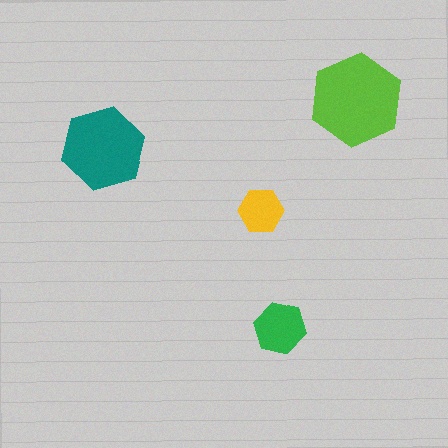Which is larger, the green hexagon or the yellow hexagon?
The green one.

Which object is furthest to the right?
The lime hexagon is rightmost.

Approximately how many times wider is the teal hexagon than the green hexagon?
About 1.5 times wider.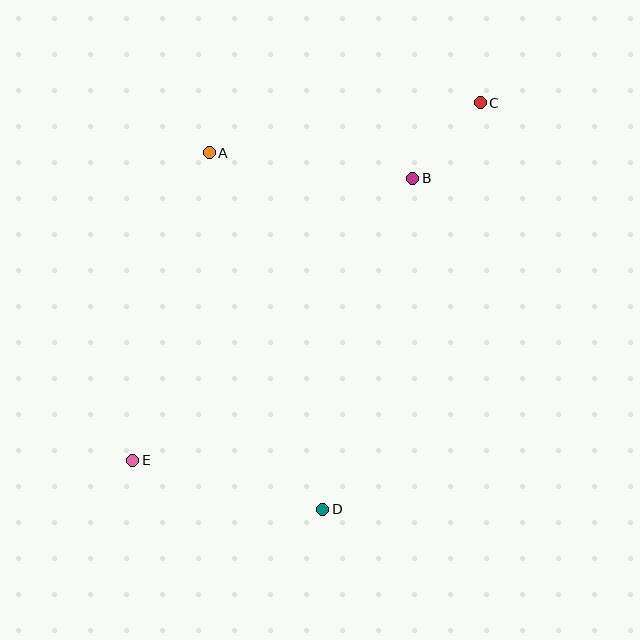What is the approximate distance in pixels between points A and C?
The distance between A and C is approximately 276 pixels.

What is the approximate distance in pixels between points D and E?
The distance between D and E is approximately 196 pixels.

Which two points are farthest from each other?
Points C and E are farthest from each other.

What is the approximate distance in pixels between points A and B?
The distance between A and B is approximately 205 pixels.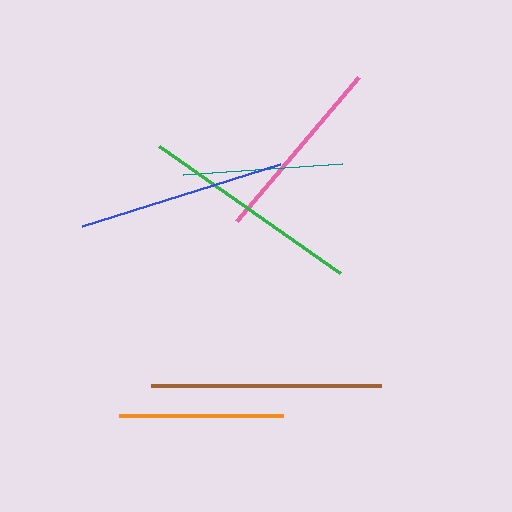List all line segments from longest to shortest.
From longest to shortest: brown, green, blue, pink, orange, teal.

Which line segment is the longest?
The brown line is the longest at approximately 231 pixels.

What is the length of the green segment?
The green segment is approximately 222 pixels long.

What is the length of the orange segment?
The orange segment is approximately 164 pixels long.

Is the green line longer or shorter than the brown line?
The brown line is longer than the green line.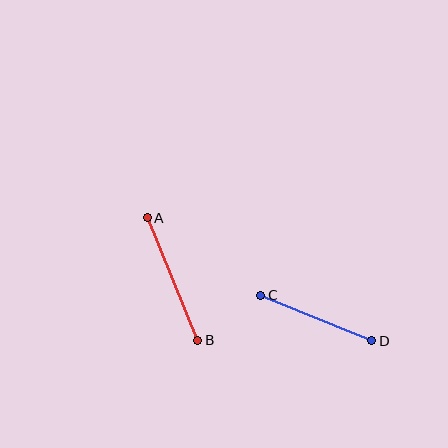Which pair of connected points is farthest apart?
Points A and B are farthest apart.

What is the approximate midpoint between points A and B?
The midpoint is at approximately (173, 279) pixels.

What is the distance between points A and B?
The distance is approximately 132 pixels.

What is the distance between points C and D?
The distance is approximately 120 pixels.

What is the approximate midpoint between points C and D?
The midpoint is at approximately (316, 318) pixels.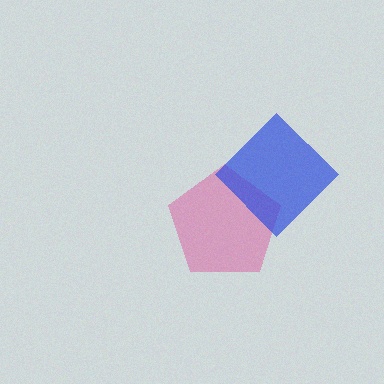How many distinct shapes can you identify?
There are 2 distinct shapes: a pink pentagon, a blue diamond.